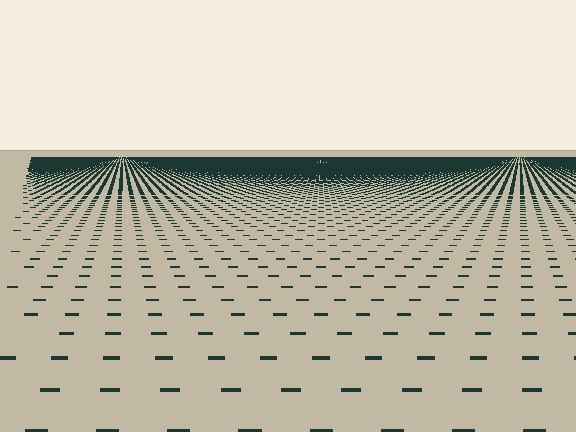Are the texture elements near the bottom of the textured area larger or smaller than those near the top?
Larger. Near the bottom, elements are closer to the viewer and appear at a bigger on-screen size.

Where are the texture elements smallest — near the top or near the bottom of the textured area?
Near the top.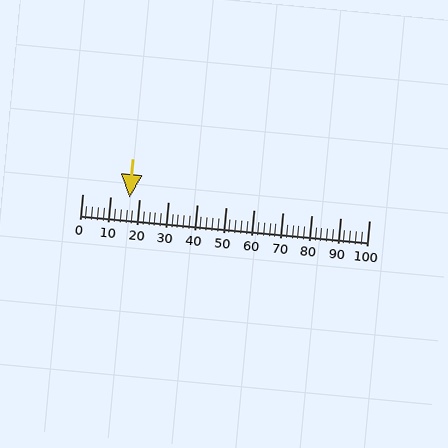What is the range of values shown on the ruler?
The ruler shows values from 0 to 100.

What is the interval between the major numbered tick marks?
The major tick marks are spaced 10 units apart.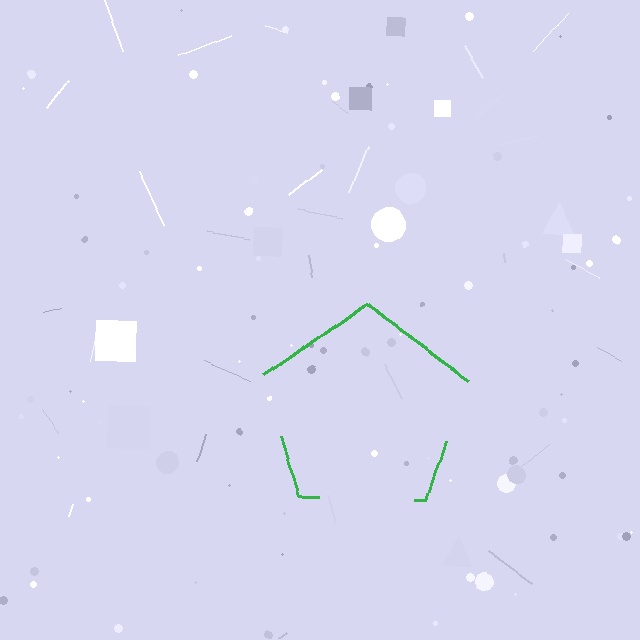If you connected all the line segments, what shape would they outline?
They would outline a pentagon.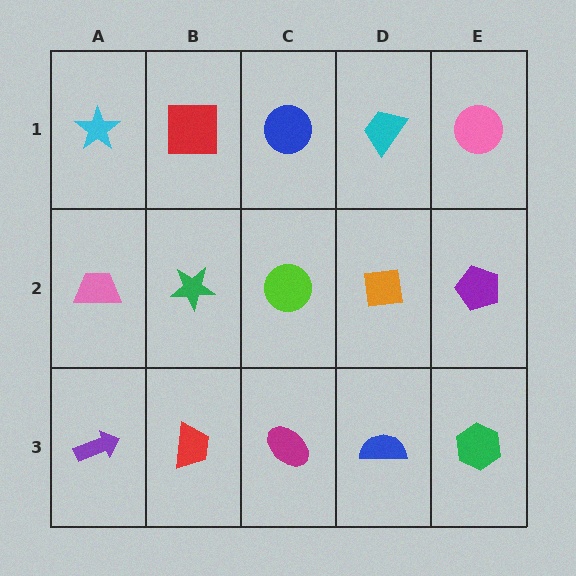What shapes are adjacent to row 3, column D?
An orange square (row 2, column D), a magenta ellipse (row 3, column C), a green hexagon (row 3, column E).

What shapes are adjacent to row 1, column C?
A lime circle (row 2, column C), a red square (row 1, column B), a cyan trapezoid (row 1, column D).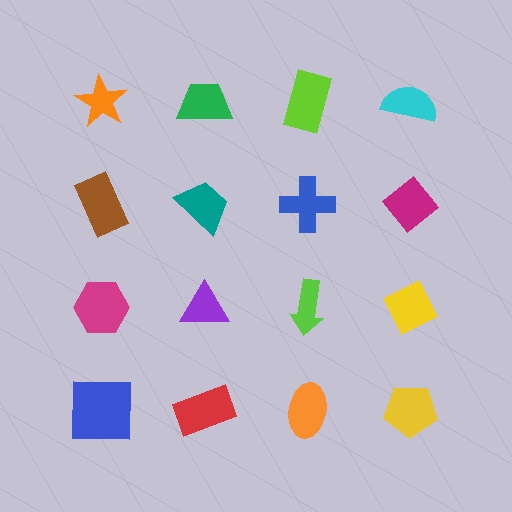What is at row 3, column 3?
A lime arrow.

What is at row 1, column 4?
A cyan semicircle.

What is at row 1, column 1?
An orange star.